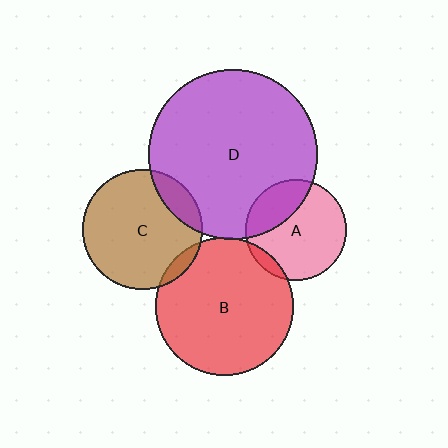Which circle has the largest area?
Circle D (purple).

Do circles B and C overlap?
Yes.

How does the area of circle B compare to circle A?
Approximately 1.9 times.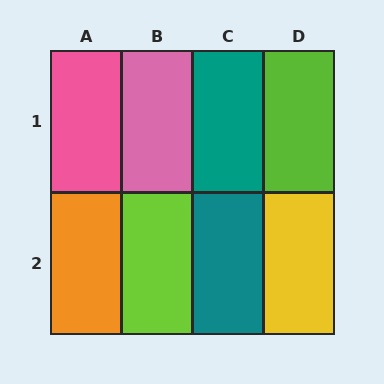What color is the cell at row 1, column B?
Pink.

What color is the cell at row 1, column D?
Lime.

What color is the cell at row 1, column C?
Teal.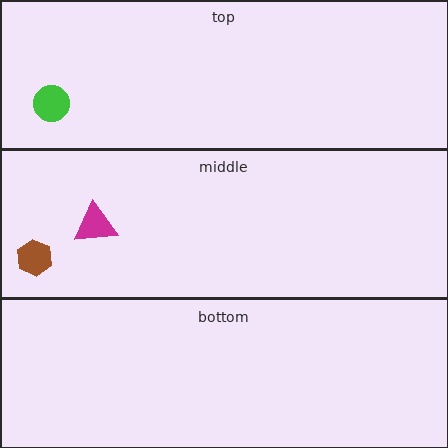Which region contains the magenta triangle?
The middle region.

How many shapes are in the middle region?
2.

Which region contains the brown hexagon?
The middle region.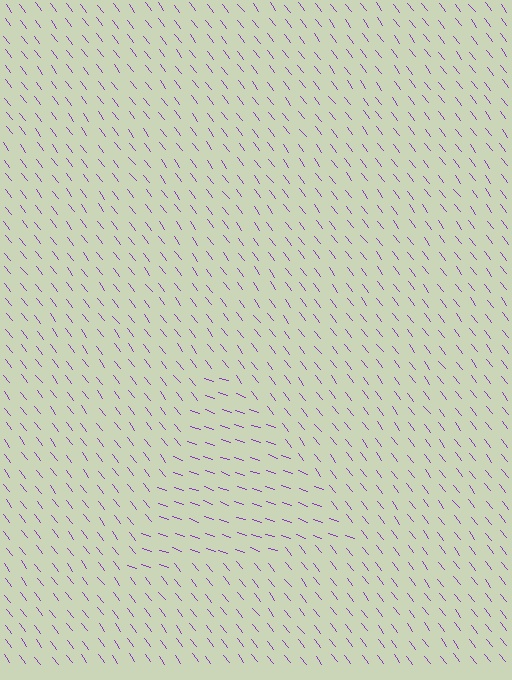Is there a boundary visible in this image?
Yes, there is a texture boundary formed by a change in line orientation.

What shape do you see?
I see a triangle.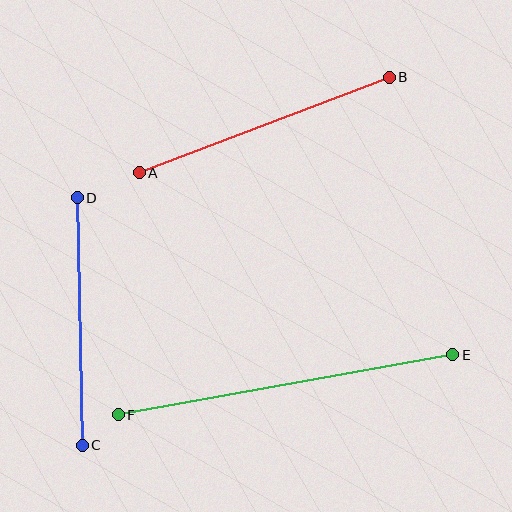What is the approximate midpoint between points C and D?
The midpoint is at approximately (80, 321) pixels.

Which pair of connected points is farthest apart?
Points E and F are farthest apart.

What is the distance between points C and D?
The distance is approximately 247 pixels.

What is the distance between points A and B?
The distance is approximately 268 pixels.